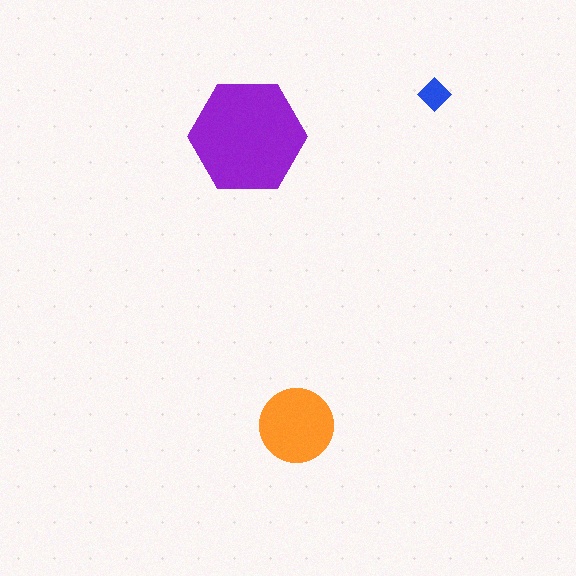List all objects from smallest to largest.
The blue diamond, the orange circle, the purple hexagon.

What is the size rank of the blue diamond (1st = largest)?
3rd.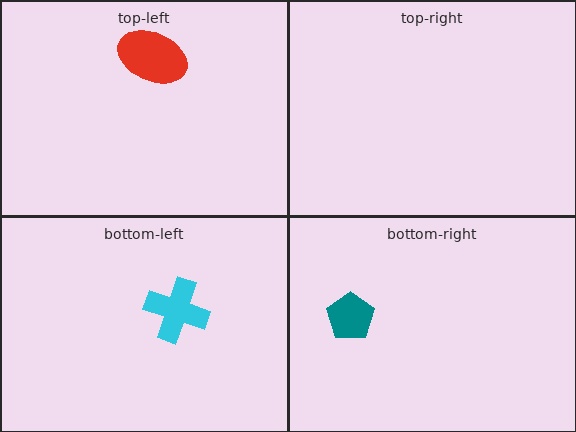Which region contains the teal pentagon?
The bottom-right region.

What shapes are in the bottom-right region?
The teal pentagon.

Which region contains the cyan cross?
The bottom-left region.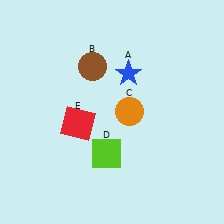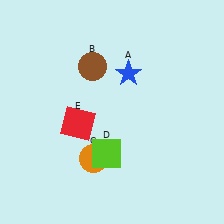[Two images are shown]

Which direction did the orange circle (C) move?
The orange circle (C) moved down.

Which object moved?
The orange circle (C) moved down.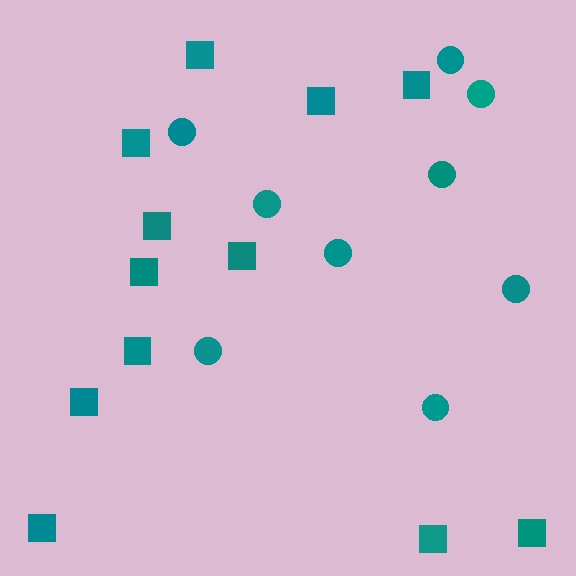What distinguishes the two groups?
There are 2 groups: one group of circles (9) and one group of squares (12).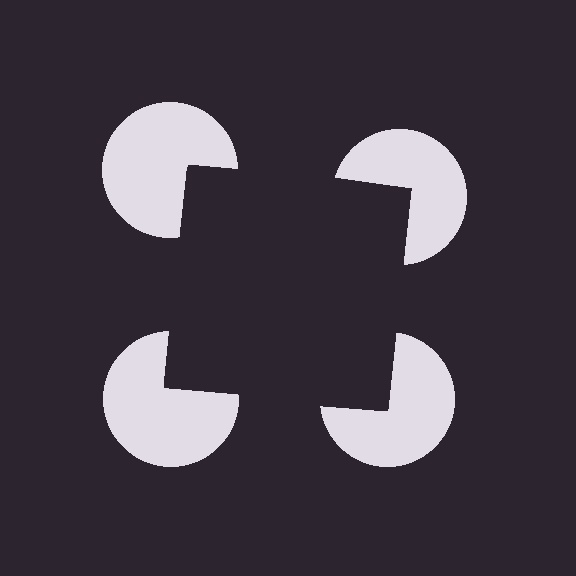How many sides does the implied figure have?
4 sides.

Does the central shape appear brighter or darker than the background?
It typically appears slightly darker than the background, even though no actual brightness change is drawn.